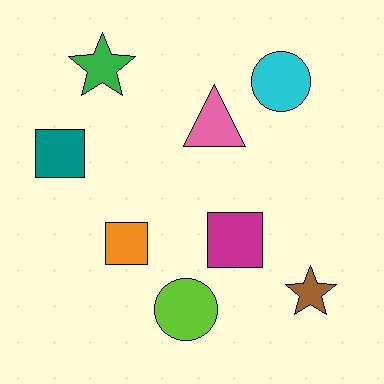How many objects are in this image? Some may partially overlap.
There are 8 objects.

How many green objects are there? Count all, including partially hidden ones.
There is 1 green object.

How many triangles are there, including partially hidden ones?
There is 1 triangle.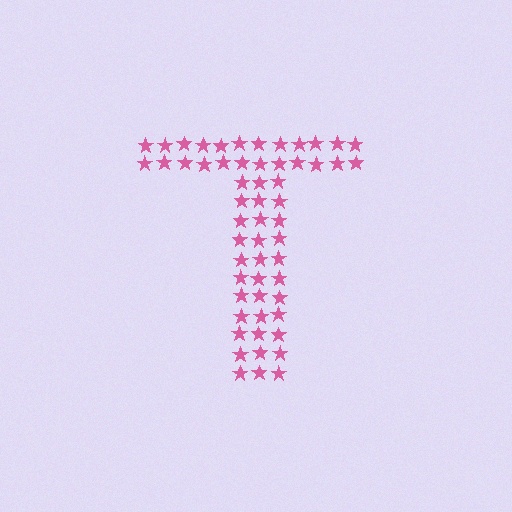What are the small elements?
The small elements are stars.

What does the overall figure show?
The overall figure shows the letter T.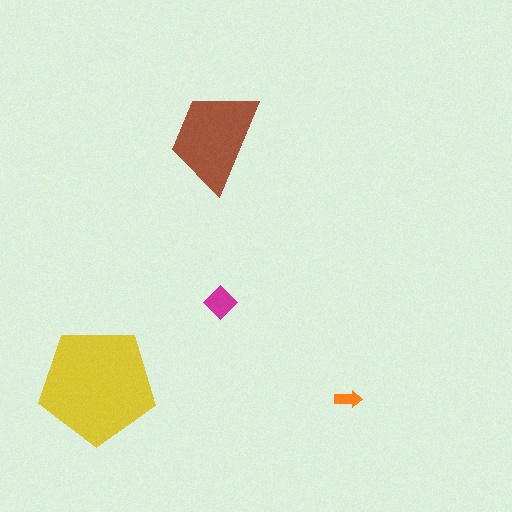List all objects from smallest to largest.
The orange arrow, the magenta diamond, the brown trapezoid, the yellow pentagon.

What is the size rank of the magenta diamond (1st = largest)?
3rd.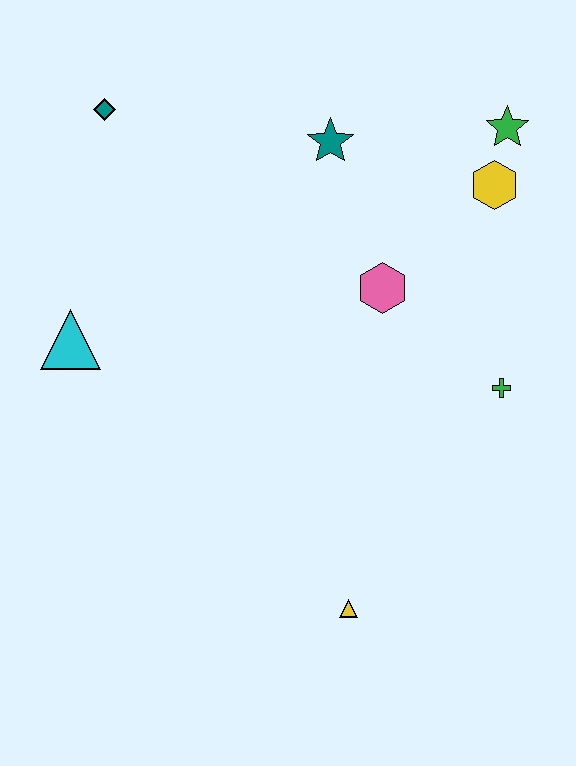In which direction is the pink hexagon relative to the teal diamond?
The pink hexagon is to the right of the teal diamond.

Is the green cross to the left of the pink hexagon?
No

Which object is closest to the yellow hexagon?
The green star is closest to the yellow hexagon.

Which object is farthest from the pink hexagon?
The teal diamond is farthest from the pink hexagon.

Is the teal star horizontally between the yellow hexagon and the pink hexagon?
No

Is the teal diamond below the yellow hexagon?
No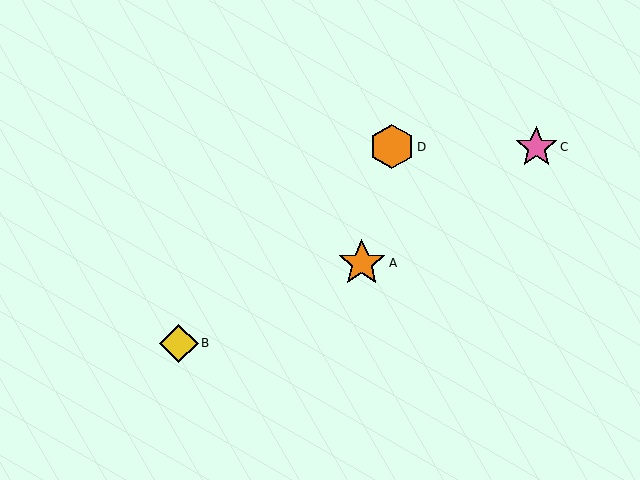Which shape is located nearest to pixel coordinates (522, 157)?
The pink star (labeled C) at (536, 147) is nearest to that location.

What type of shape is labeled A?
Shape A is an orange star.